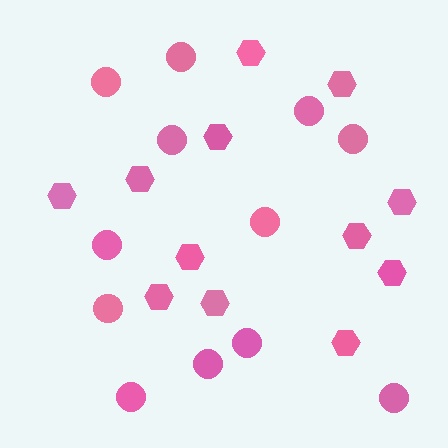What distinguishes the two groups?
There are 2 groups: one group of circles (12) and one group of hexagons (12).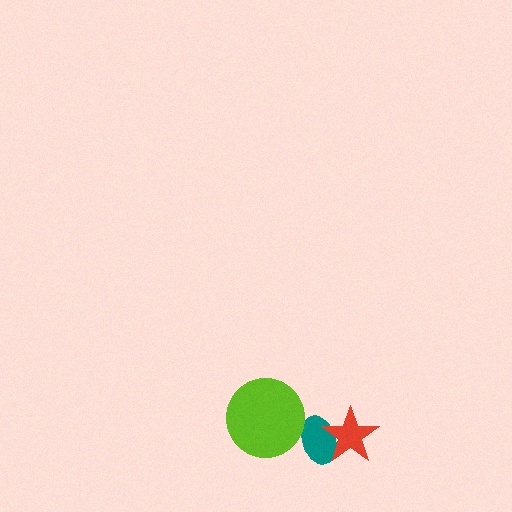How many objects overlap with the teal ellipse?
2 objects overlap with the teal ellipse.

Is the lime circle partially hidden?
No, no other shape covers it.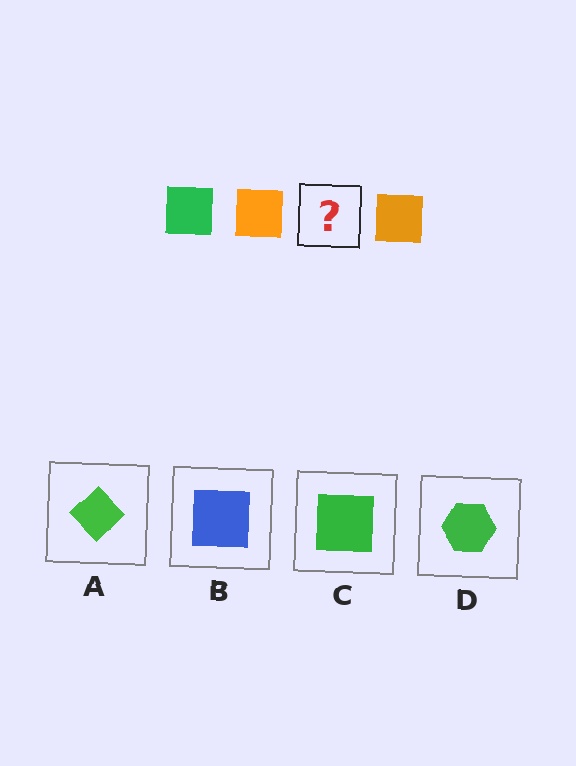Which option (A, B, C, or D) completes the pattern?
C.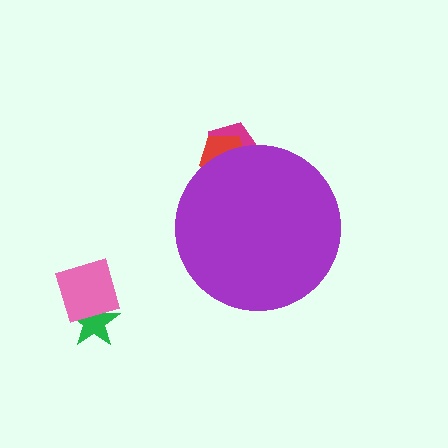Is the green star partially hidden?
No, the green star is fully visible.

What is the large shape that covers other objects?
A purple circle.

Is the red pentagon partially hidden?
Yes, the red pentagon is partially hidden behind the purple circle.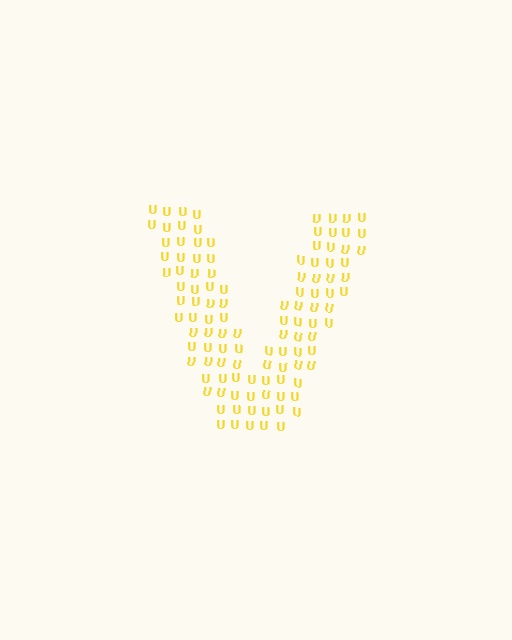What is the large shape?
The large shape is the letter V.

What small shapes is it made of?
It is made of small letter U's.